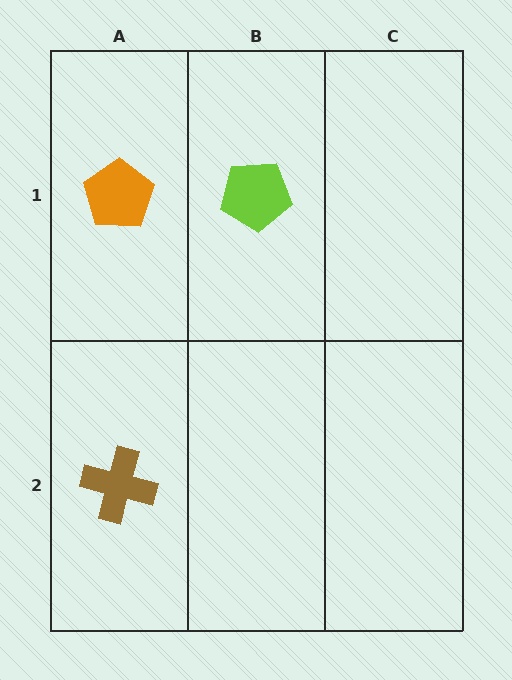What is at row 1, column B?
A lime pentagon.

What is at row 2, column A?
A brown cross.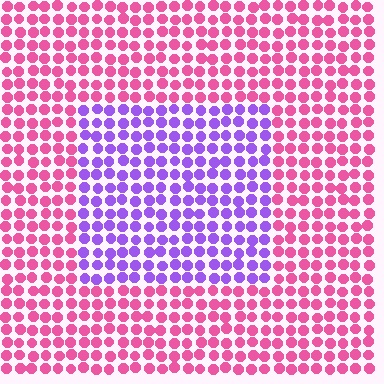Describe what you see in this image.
The image is filled with small pink elements in a uniform arrangement. A rectangle-shaped region is visible where the elements are tinted to a slightly different hue, forming a subtle color boundary.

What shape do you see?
I see a rectangle.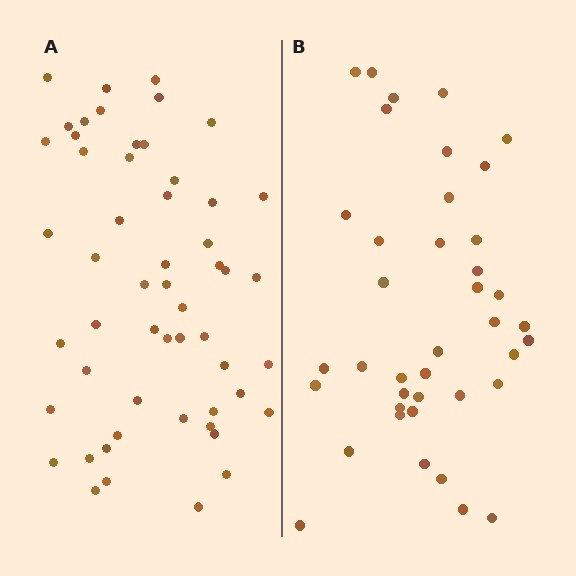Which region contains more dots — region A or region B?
Region A (the left region) has more dots.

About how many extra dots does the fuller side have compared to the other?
Region A has approximately 15 more dots than region B.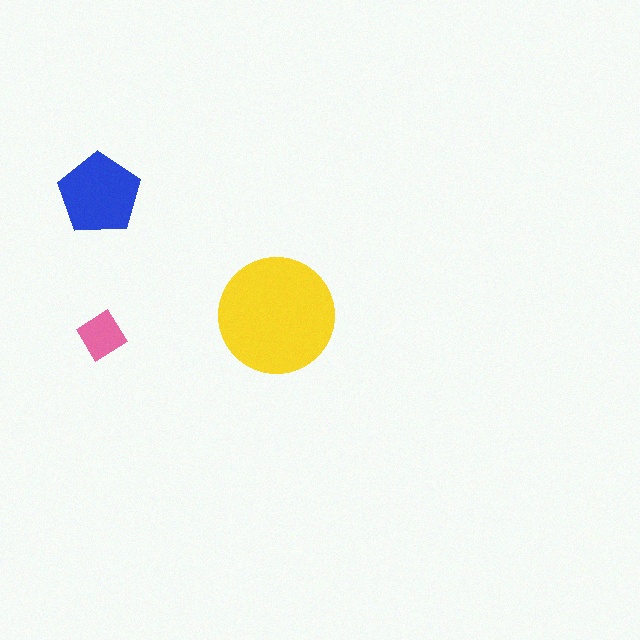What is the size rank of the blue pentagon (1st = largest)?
2nd.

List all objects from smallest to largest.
The pink diamond, the blue pentagon, the yellow circle.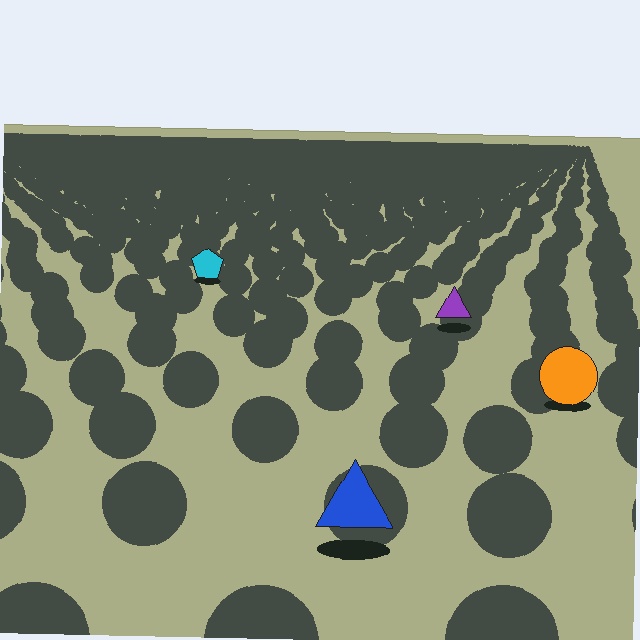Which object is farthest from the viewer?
The cyan pentagon is farthest from the viewer. It appears smaller and the ground texture around it is denser.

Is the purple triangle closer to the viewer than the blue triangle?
No. The blue triangle is closer — you can tell from the texture gradient: the ground texture is coarser near it.